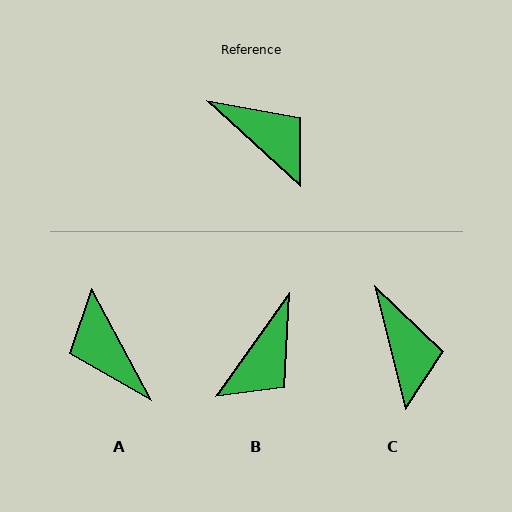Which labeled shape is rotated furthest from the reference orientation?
A, about 161 degrees away.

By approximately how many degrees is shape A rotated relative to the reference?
Approximately 161 degrees counter-clockwise.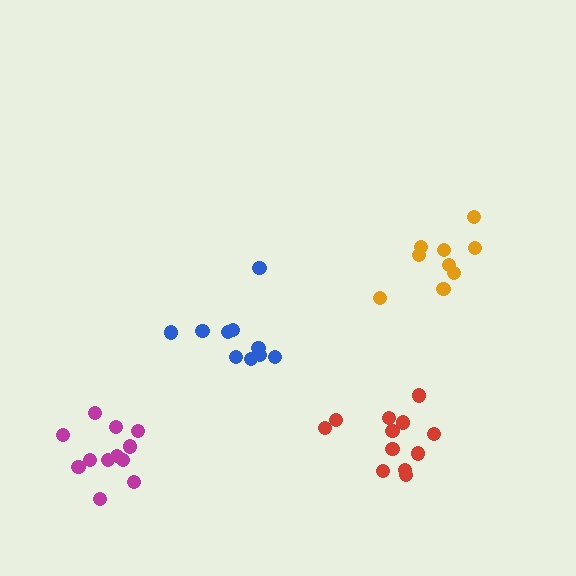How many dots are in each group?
Group 1: 10 dots, Group 2: 12 dots, Group 3: 9 dots, Group 4: 12 dots (43 total).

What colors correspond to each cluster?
The clusters are colored: blue, red, orange, magenta.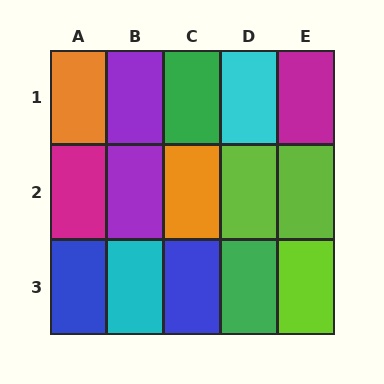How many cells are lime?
3 cells are lime.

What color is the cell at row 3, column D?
Green.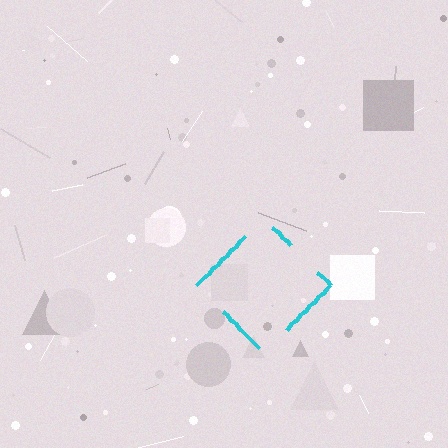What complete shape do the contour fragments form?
The contour fragments form a diamond.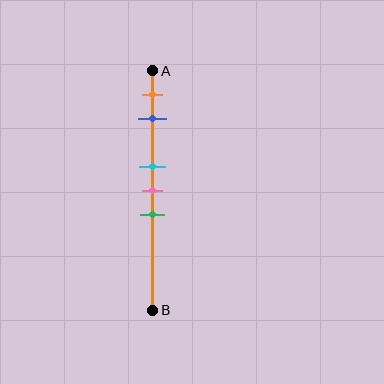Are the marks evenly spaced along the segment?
No, the marks are not evenly spaced.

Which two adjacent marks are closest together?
The cyan and pink marks are the closest adjacent pair.